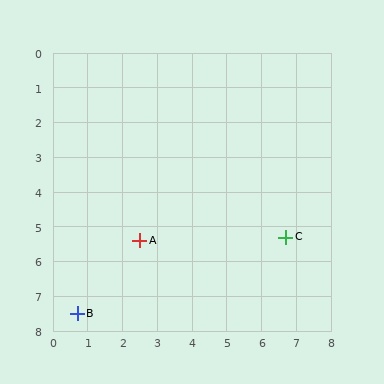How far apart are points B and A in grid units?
Points B and A are about 2.8 grid units apart.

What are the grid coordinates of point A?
Point A is at approximately (2.5, 5.4).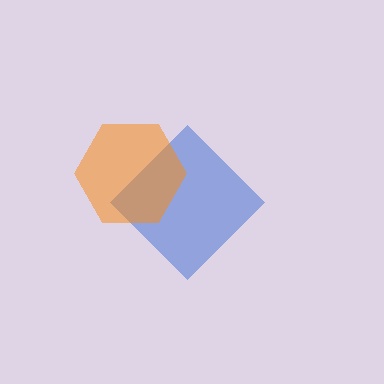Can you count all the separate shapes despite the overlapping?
Yes, there are 2 separate shapes.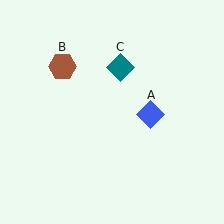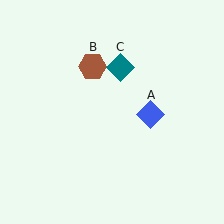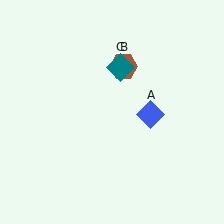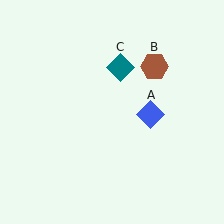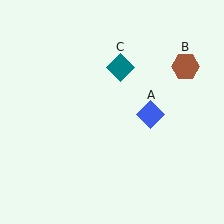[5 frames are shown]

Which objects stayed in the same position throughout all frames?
Blue diamond (object A) and teal diamond (object C) remained stationary.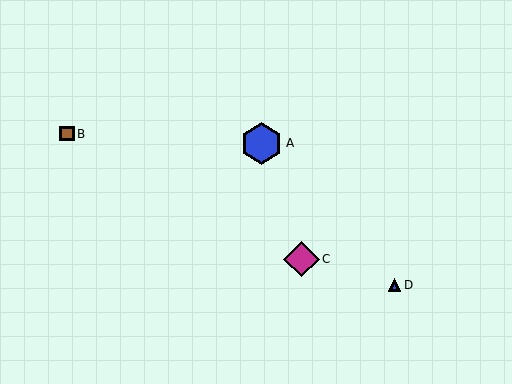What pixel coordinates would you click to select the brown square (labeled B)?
Click at (67, 134) to select the brown square B.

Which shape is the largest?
The blue hexagon (labeled A) is the largest.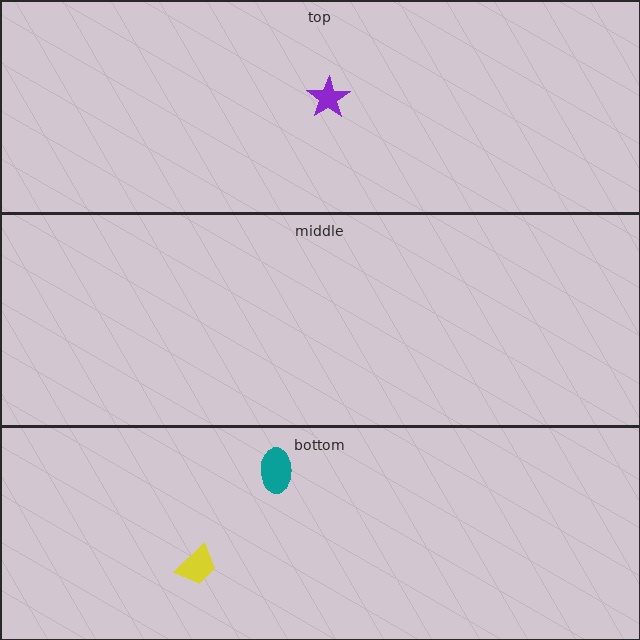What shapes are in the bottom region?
The teal ellipse, the yellow trapezoid.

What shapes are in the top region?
The purple star.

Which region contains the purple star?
The top region.